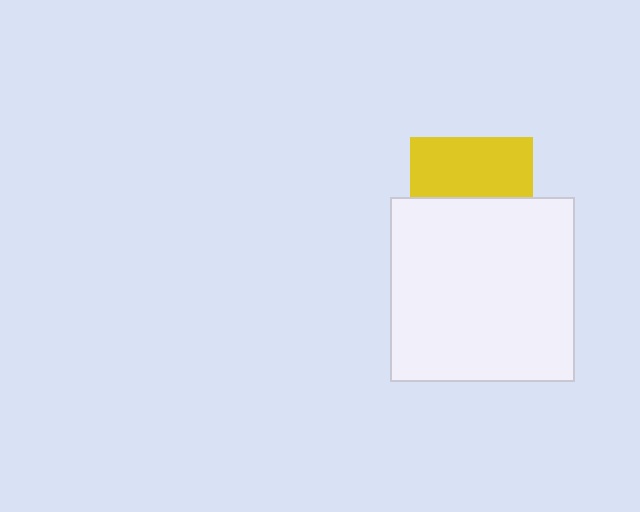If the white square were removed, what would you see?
You would see the complete yellow square.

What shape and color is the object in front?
The object in front is a white square.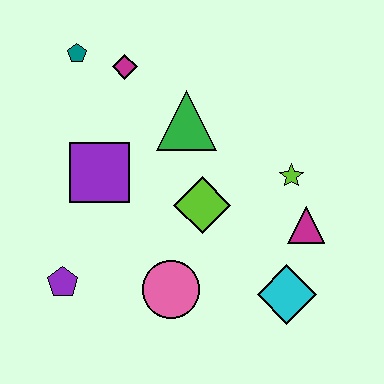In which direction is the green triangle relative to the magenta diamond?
The green triangle is to the right of the magenta diamond.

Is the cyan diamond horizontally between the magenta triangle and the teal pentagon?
Yes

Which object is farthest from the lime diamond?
The teal pentagon is farthest from the lime diamond.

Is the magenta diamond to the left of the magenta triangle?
Yes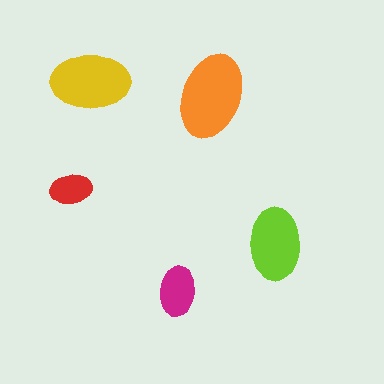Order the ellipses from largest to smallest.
the orange one, the yellow one, the lime one, the magenta one, the red one.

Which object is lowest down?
The magenta ellipse is bottommost.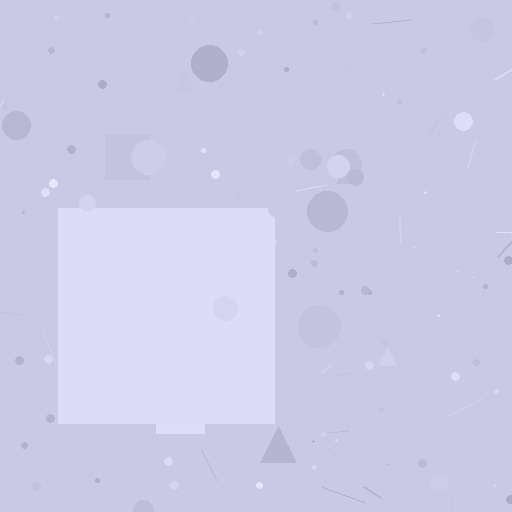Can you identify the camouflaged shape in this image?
The camouflaged shape is a square.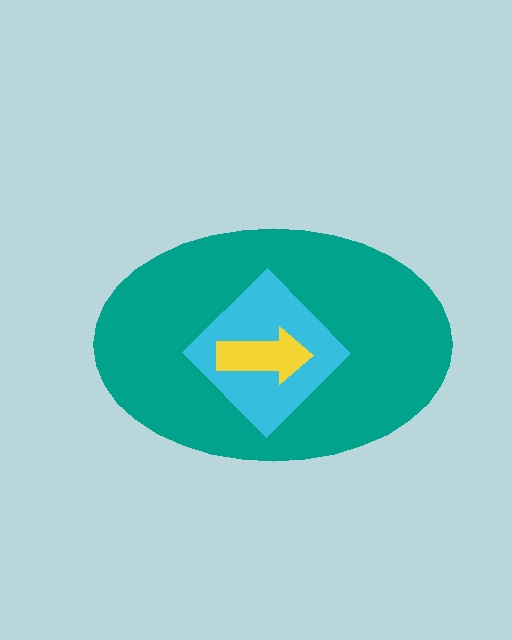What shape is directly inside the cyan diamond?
The yellow arrow.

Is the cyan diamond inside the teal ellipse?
Yes.